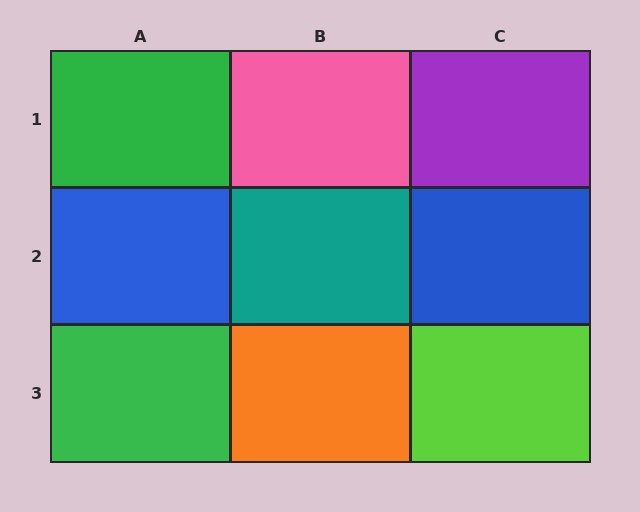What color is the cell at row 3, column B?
Orange.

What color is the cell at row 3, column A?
Green.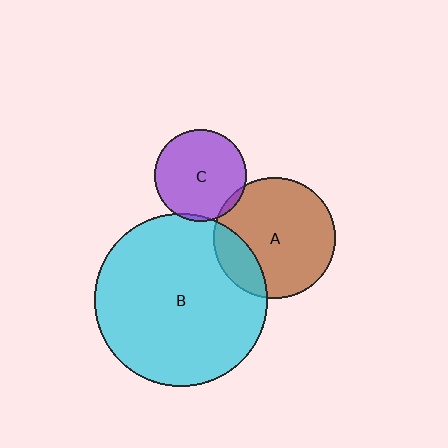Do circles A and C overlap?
Yes.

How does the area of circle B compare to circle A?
Approximately 2.0 times.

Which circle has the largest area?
Circle B (cyan).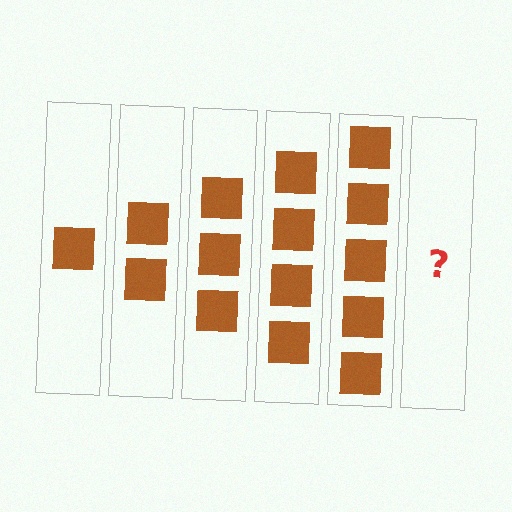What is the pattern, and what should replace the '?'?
The pattern is that each step adds one more square. The '?' should be 6 squares.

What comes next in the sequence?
The next element should be 6 squares.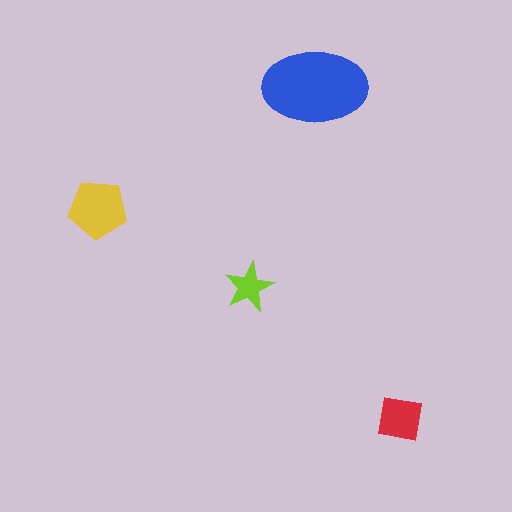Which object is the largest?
The blue ellipse.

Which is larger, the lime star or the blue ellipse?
The blue ellipse.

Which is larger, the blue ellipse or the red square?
The blue ellipse.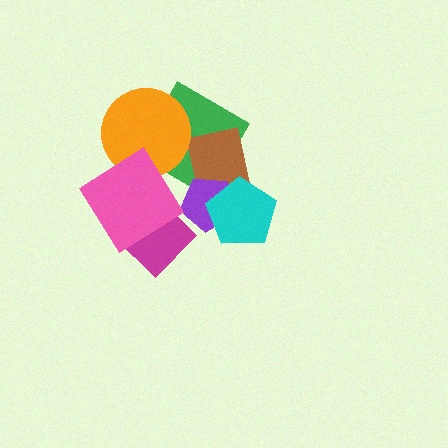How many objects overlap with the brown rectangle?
3 objects overlap with the brown rectangle.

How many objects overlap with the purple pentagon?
2 objects overlap with the purple pentagon.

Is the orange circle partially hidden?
Yes, it is partially covered by another shape.